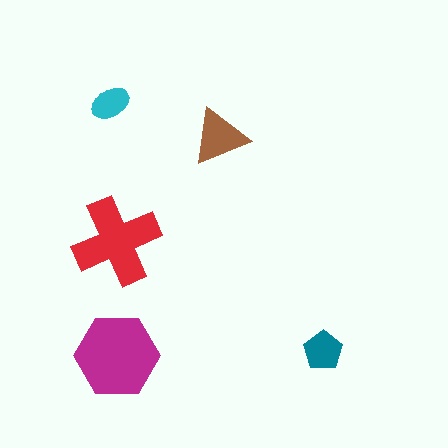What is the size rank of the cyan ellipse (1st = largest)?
5th.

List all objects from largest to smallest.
The magenta hexagon, the red cross, the brown triangle, the teal pentagon, the cyan ellipse.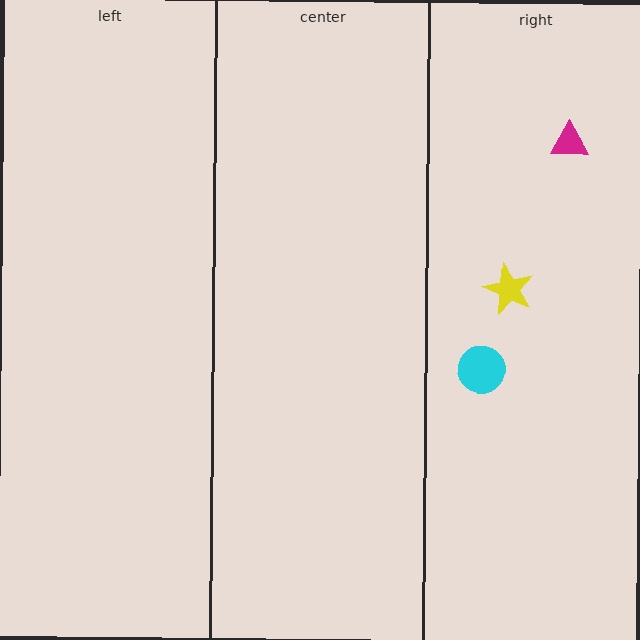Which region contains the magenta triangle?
The right region.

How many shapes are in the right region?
3.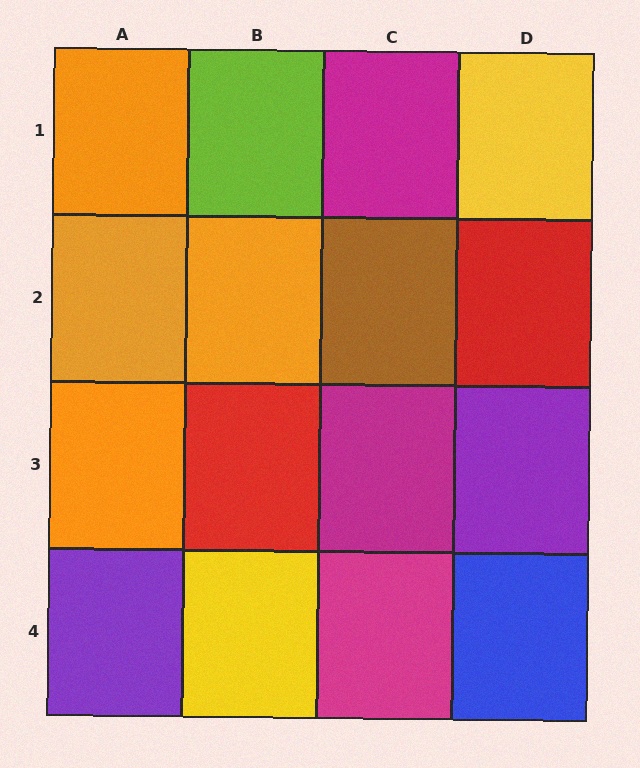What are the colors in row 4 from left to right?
Purple, yellow, magenta, blue.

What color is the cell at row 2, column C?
Brown.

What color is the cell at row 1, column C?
Magenta.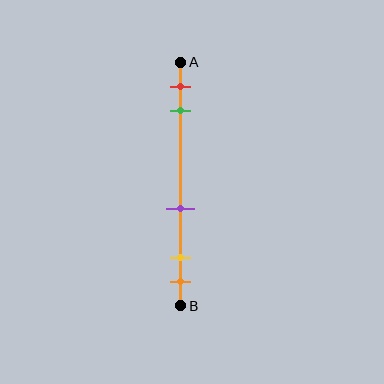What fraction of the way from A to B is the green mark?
The green mark is approximately 20% (0.2) of the way from A to B.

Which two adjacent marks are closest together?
The yellow and orange marks are the closest adjacent pair.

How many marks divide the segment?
There are 5 marks dividing the segment.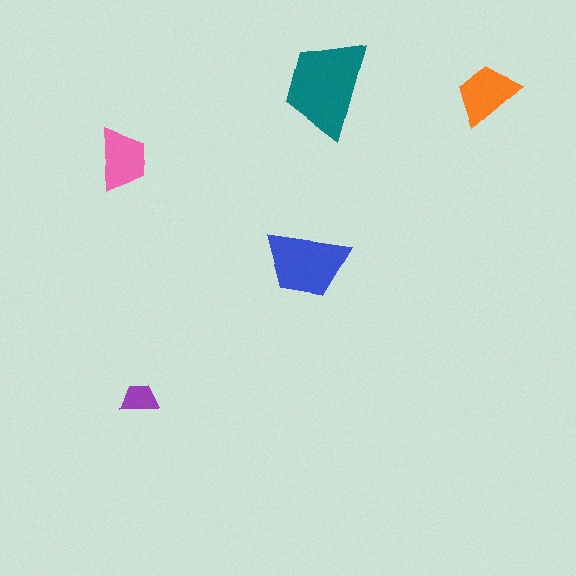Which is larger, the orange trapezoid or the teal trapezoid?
The teal one.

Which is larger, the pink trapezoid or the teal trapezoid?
The teal one.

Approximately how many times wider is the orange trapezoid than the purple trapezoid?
About 1.5 times wider.